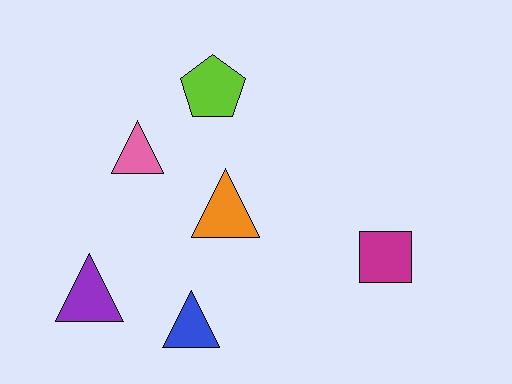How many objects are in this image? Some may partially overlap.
There are 6 objects.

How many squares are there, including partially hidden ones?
There is 1 square.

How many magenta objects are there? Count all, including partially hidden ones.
There is 1 magenta object.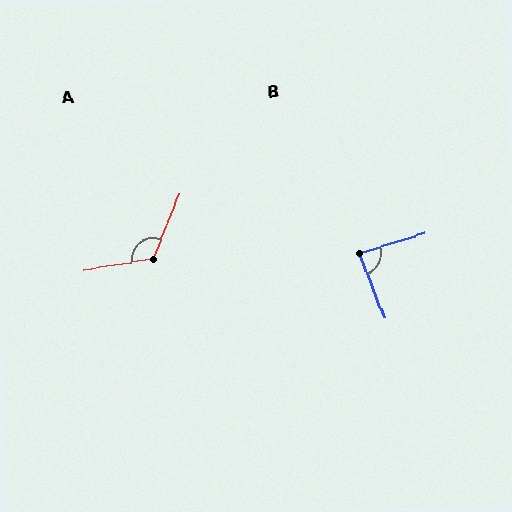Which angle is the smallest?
B, at approximately 86 degrees.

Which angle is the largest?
A, at approximately 122 degrees.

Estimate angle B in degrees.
Approximately 86 degrees.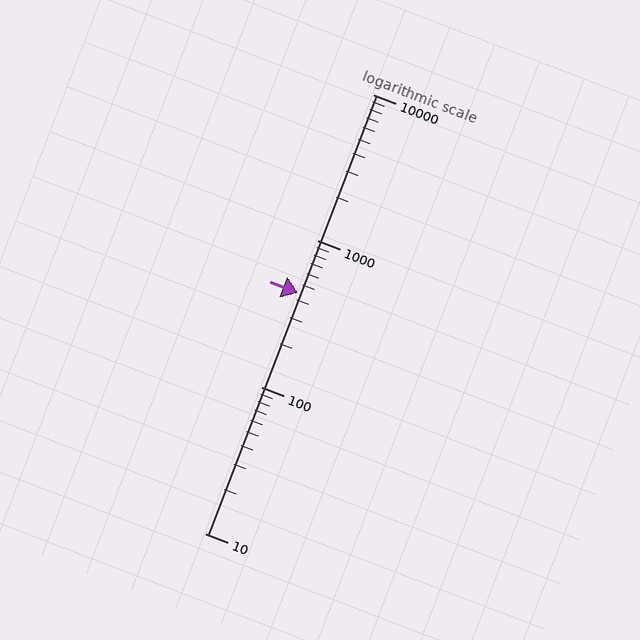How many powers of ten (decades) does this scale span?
The scale spans 3 decades, from 10 to 10000.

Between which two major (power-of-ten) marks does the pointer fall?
The pointer is between 100 and 1000.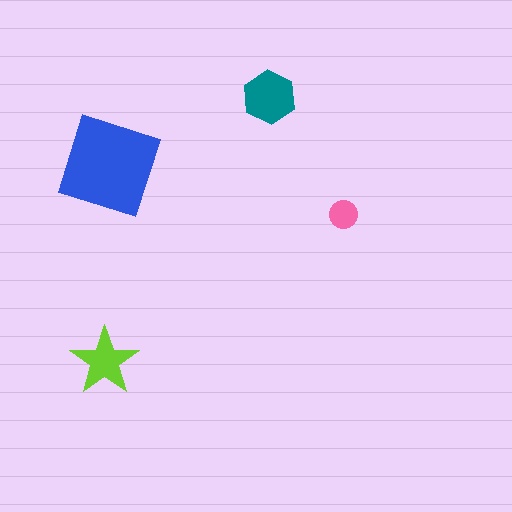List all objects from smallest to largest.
The pink circle, the lime star, the teal hexagon, the blue diamond.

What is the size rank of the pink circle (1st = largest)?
4th.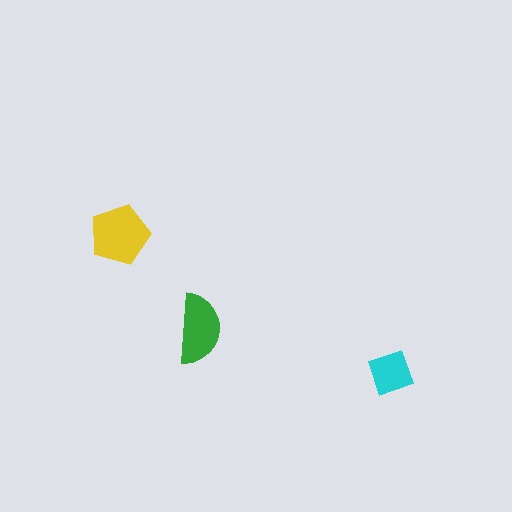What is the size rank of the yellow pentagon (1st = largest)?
1st.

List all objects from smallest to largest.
The cyan diamond, the green semicircle, the yellow pentagon.